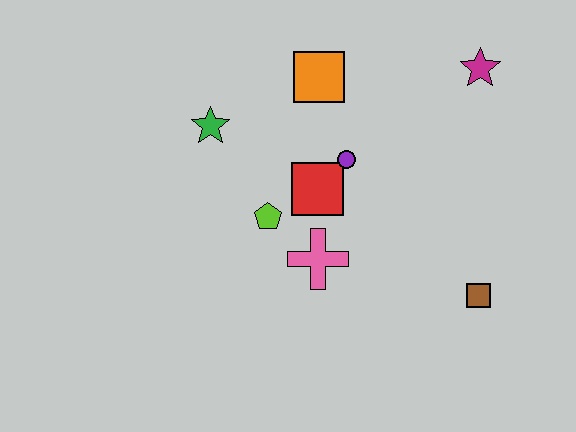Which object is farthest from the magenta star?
The green star is farthest from the magenta star.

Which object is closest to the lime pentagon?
The red square is closest to the lime pentagon.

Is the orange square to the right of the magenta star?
No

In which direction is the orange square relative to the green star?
The orange square is to the right of the green star.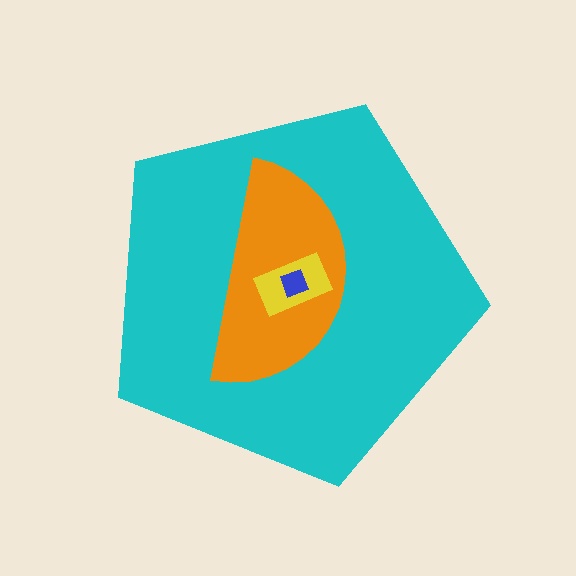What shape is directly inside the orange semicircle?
The yellow rectangle.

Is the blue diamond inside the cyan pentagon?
Yes.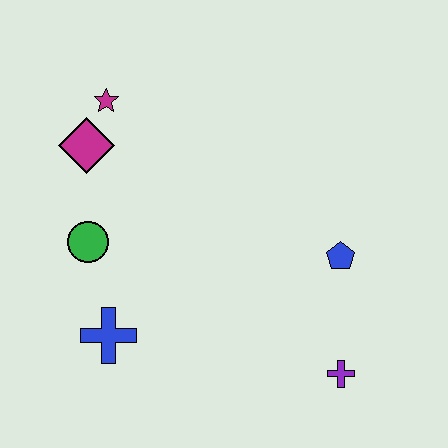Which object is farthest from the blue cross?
The blue pentagon is farthest from the blue cross.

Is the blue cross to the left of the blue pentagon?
Yes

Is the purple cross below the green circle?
Yes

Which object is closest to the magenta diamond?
The magenta star is closest to the magenta diamond.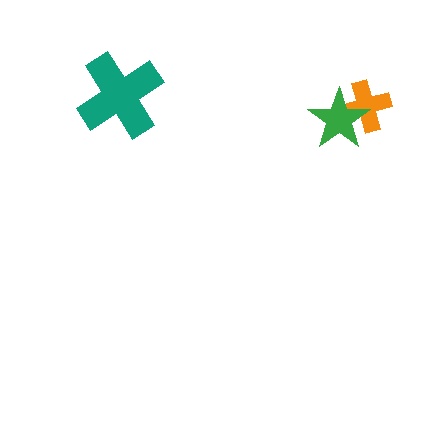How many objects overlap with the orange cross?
1 object overlaps with the orange cross.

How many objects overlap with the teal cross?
0 objects overlap with the teal cross.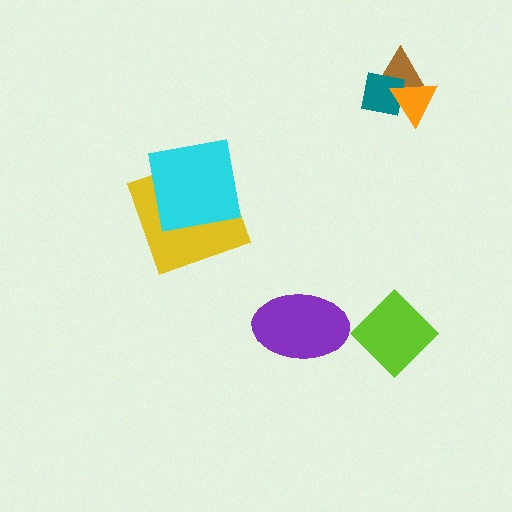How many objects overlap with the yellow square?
1 object overlaps with the yellow square.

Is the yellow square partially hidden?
Yes, it is partially covered by another shape.